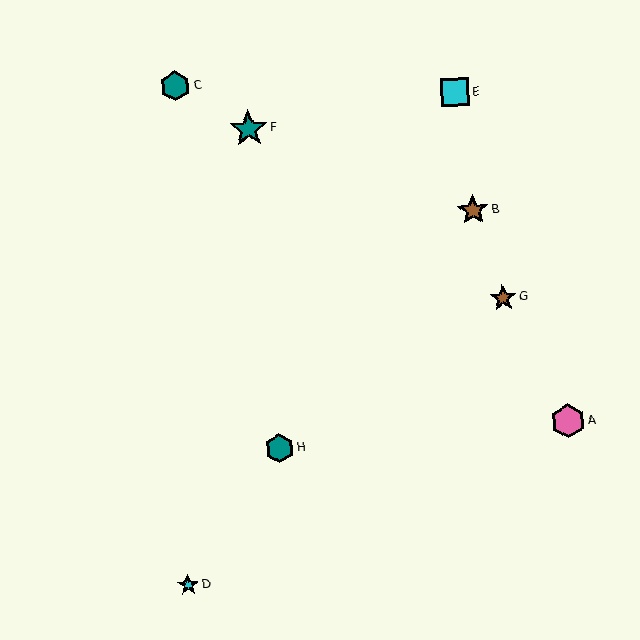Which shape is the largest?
The teal star (labeled F) is the largest.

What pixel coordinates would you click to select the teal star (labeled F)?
Click at (248, 129) to select the teal star F.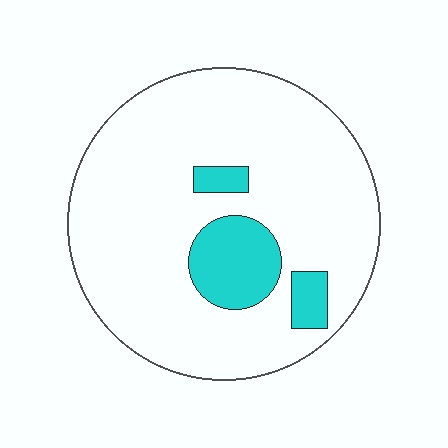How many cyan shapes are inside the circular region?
3.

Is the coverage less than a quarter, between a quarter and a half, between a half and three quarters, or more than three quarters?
Less than a quarter.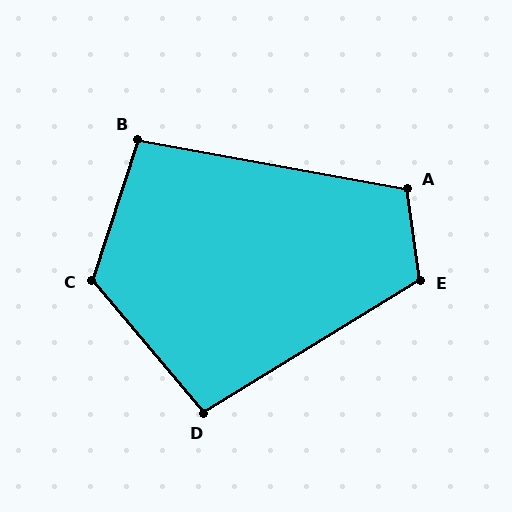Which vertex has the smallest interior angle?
B, at approximately 98 degrees.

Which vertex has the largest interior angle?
C, at approximately 122 degrees.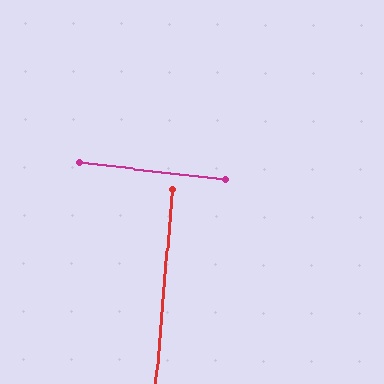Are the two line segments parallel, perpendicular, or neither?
Perpendicular — they meet at approximately 88°.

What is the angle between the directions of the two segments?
Approximately 88 degrees.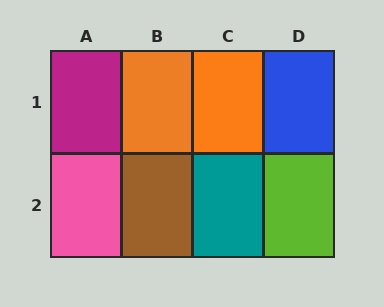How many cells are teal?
1 cell is teal.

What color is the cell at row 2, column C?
Teal.